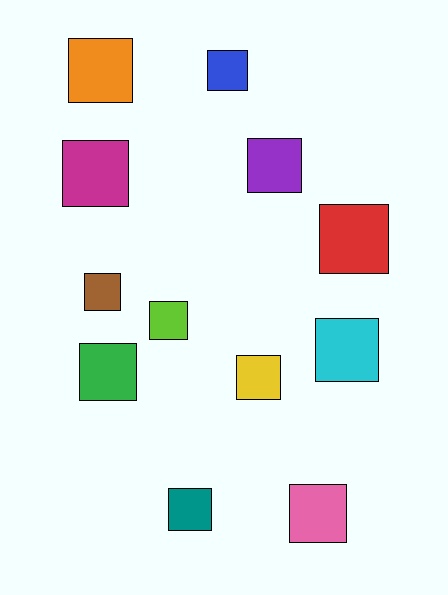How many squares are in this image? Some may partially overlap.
There are 12 squares.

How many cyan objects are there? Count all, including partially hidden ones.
There is 1 cyan object.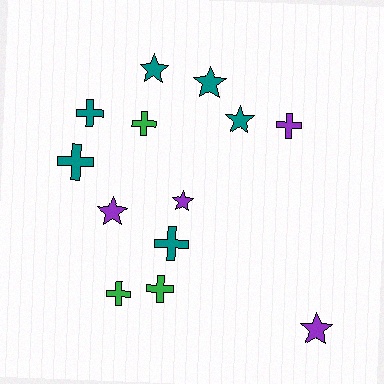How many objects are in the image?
There are 13 objects.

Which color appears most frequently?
Teal, with 6 objects.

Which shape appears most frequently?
Cross, with 7 objects.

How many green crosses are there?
There are 3 green crosses.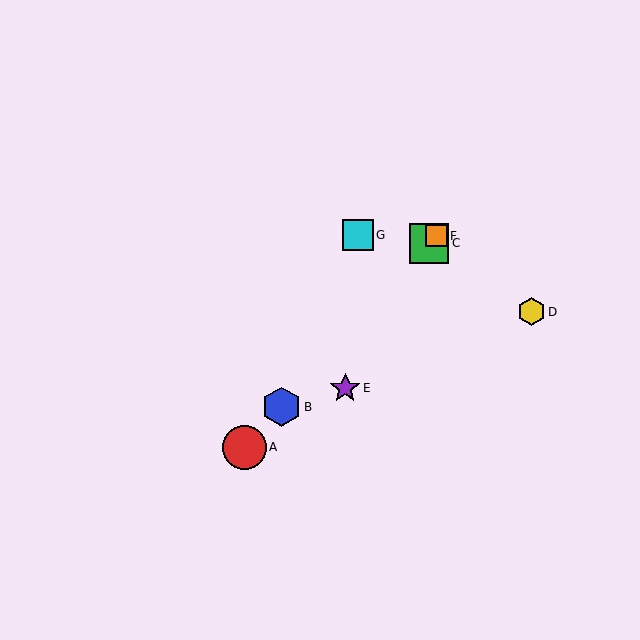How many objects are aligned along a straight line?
4 objects (A, B, C, F) are aligned along a straight line.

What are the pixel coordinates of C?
Object C is at (429, 243).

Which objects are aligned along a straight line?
Objects A, B, C, F are aligned along a straight line.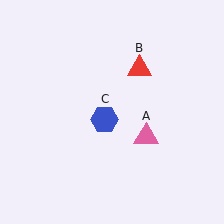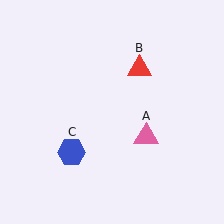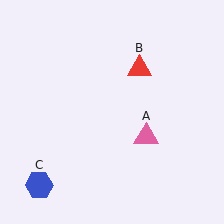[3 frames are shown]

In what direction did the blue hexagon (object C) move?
The blue hexagon (object C) moved down and to the left.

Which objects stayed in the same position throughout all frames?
Pink triangle (object A) and red triangle (object B) remained stationary.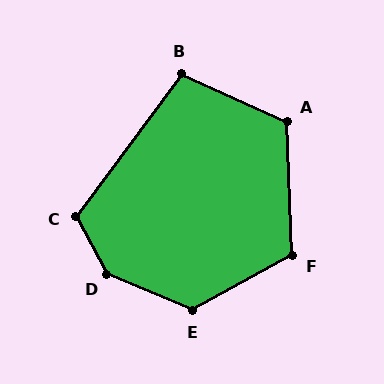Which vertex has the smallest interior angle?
B, at approximately 102 degrees.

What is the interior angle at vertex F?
Approximately 117 degrees (obtuse).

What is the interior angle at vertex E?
Approximately 128 degrees (obtuse).